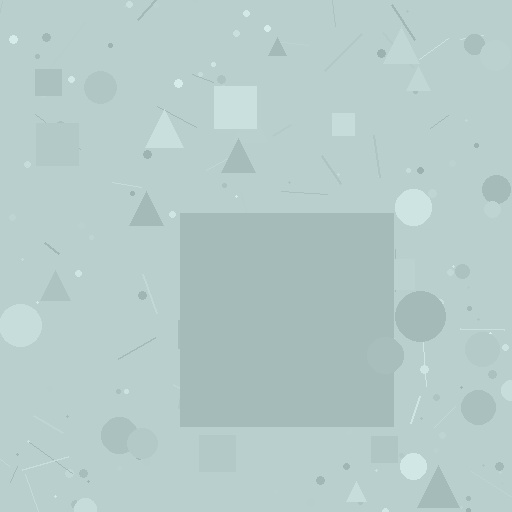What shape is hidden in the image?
A square is hidden in the image.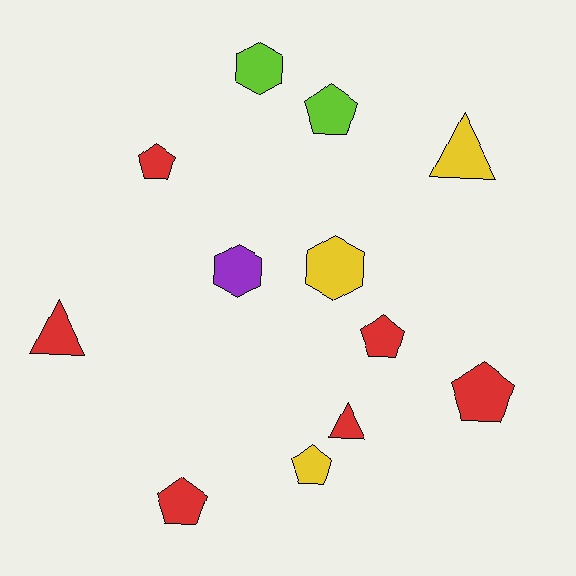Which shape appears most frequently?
Pentagon, with 6 objects.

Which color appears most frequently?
Red, with 6 objects.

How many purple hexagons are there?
There is 1 purple hexagon.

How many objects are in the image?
There are 12 objects.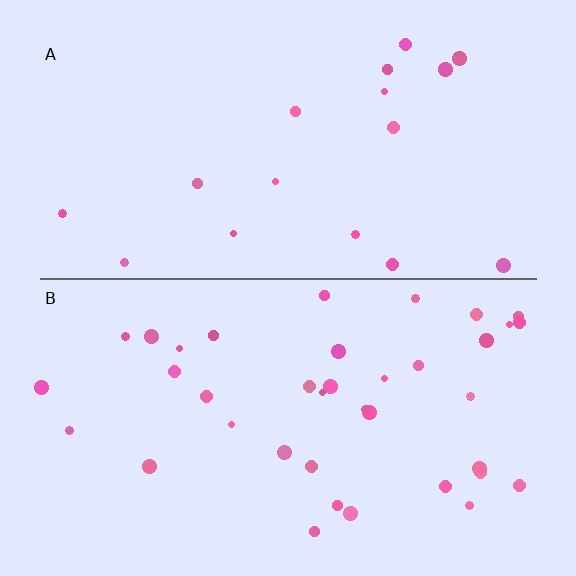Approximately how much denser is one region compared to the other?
Approximately 2.2× — region B over region A.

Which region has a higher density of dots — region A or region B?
B (the bottom).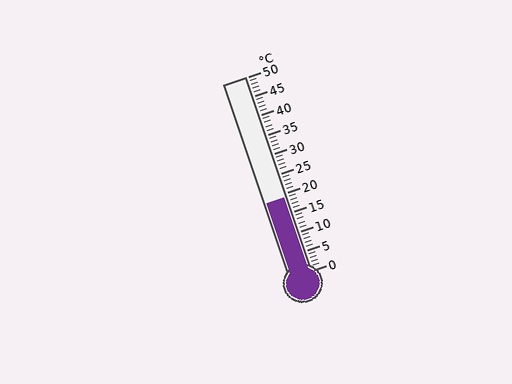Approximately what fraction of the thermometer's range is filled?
The thermometer is filled to approximately 40% of its range.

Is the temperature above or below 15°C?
The temperature is above 15°C.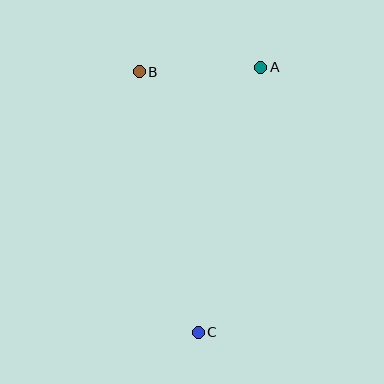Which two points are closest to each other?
Points A and B are closest to each other.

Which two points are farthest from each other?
Points A and C are farthest from each other.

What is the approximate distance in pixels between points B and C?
The distance between B and C is approximately 267 pixels.